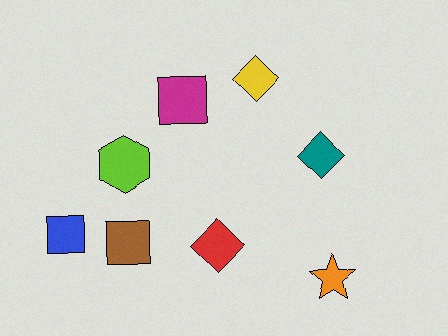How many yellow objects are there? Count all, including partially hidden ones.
There is 1 yellow object.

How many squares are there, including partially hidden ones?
There are 3 squares.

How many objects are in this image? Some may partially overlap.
There are 8 objects.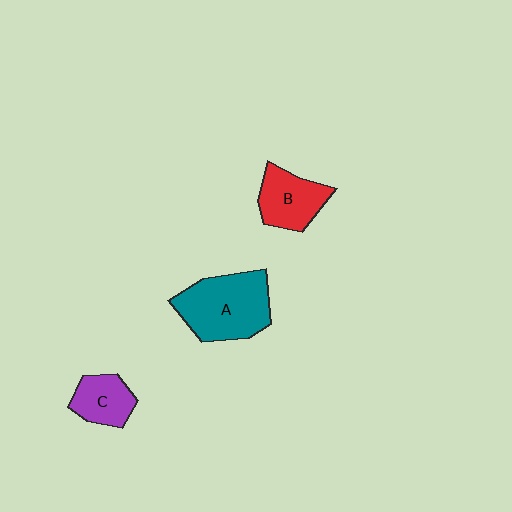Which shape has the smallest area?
Shape C (purple).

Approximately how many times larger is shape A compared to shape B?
Approximately 1.6 times.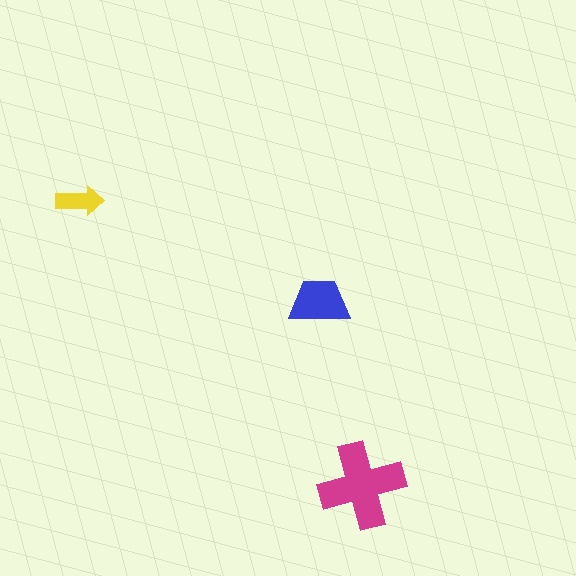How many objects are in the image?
There are 3 objects in the image.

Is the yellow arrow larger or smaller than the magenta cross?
Smaller.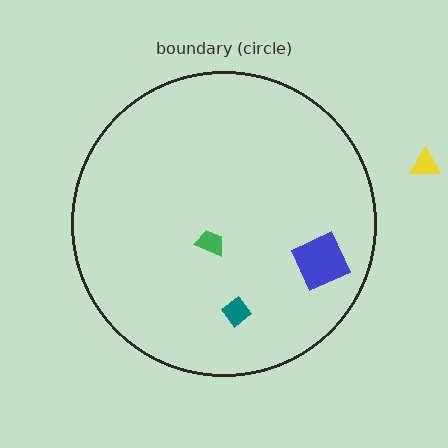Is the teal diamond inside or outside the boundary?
Inside.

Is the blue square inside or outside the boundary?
Inside.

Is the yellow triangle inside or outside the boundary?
Outside.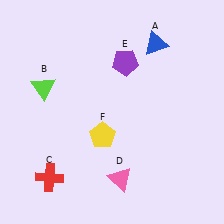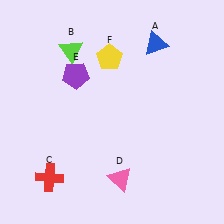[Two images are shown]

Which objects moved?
The objects that moved are: the lime triangle (B), the purple pentagon (E), the yellow pentagon (F).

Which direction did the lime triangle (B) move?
The lime triangle (B) moved up.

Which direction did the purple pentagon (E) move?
The purple pentagon (E) moved left.